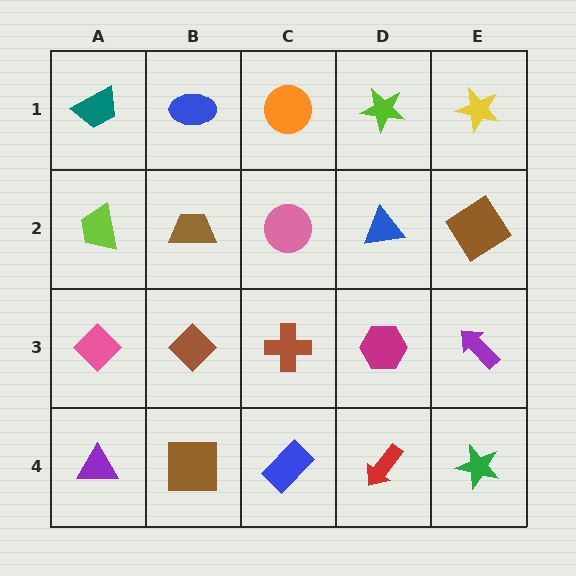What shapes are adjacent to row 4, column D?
A magenta hexagon (row 3, column D), a blue rectangle (row 4, column C), a green star (row 4, column E).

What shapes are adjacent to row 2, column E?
A yellow star (row 1, column E), a purple arrow (row 3, column E), a blue triangle (row 2, column D).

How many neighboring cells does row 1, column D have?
3.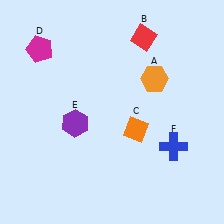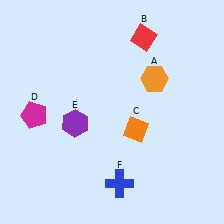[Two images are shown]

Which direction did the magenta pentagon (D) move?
The magenta pentagon (D) moved down.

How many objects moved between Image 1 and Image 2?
2 objects moved between the two images.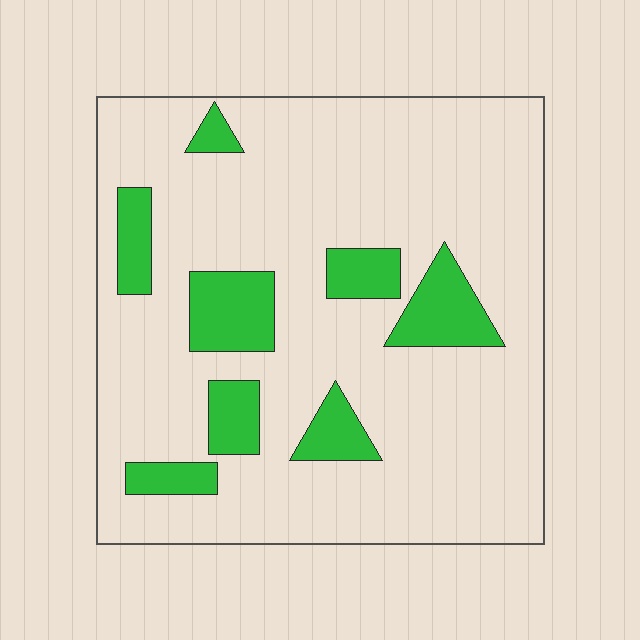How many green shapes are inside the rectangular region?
8.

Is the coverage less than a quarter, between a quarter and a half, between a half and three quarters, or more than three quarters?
Less than a quarter.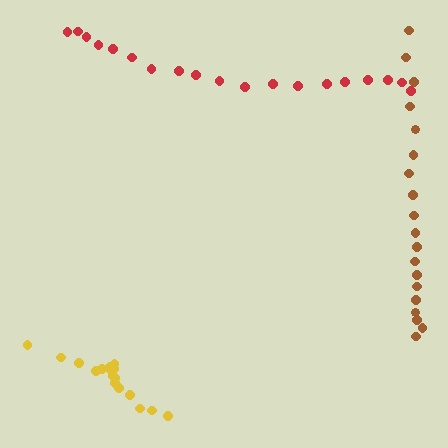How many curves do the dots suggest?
There are 3 distinct paths.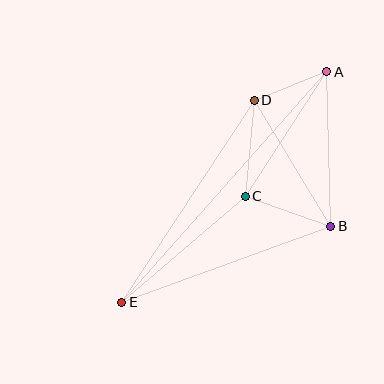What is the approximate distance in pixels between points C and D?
The distance between C and D is approximately 96 pixels.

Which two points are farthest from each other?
Points A and E are farthest from each other.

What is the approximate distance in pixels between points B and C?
The distance between B and C is approximately 91 pixels.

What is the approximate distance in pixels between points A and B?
The distance between A and B is approximately 155 pixels.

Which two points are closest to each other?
Points A and D are closest to each other.